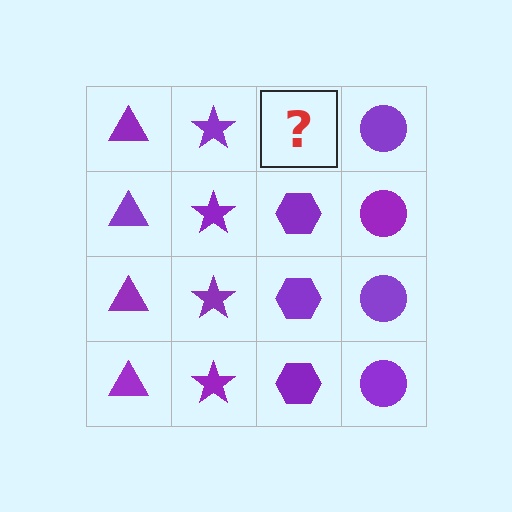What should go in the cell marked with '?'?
The missing cell should contain a purple hexagon.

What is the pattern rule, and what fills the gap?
The rule is that each column has a consistent shape. The gap should be filled with a purple hexagon.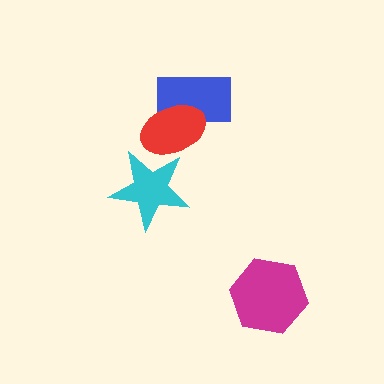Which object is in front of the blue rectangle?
The red ellipse is in front of the blue rectangle.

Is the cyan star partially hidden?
No, no other shape covers it.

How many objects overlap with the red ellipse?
2 objects overlap with the red ellipse.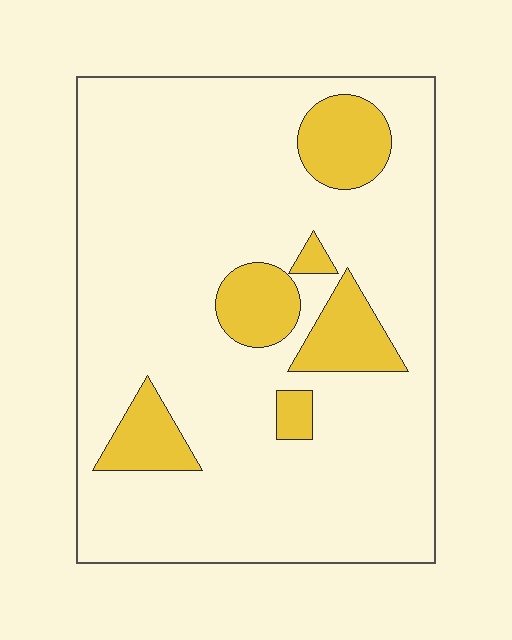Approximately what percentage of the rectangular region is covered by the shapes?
Approximately 15%.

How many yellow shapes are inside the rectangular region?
6.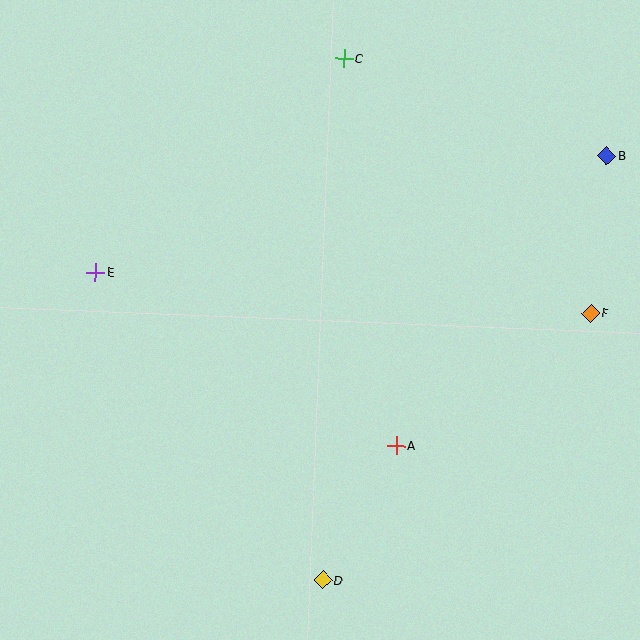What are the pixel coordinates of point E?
Point E is at (96, 272).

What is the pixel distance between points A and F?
The distance between A and F is 235 pixels.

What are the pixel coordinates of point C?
Point C is at (344, 58).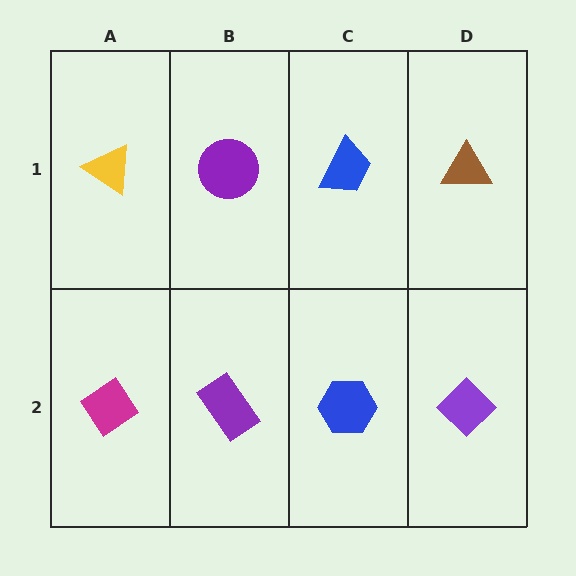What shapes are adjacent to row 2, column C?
A blue trapezoid (row 1, column C), a purple rectangle (row 2, column B), a purple diamond (row 2, column D).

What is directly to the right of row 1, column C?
A brown triangle.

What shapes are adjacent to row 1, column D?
A purple diamond (row 2, column D), a blue trapezoid (row 1, column C).